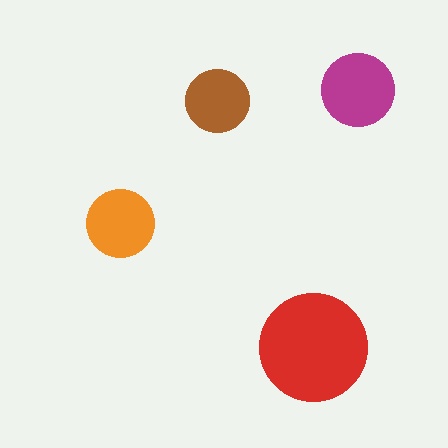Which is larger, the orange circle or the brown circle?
The orange one.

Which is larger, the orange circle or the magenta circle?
The magenta one.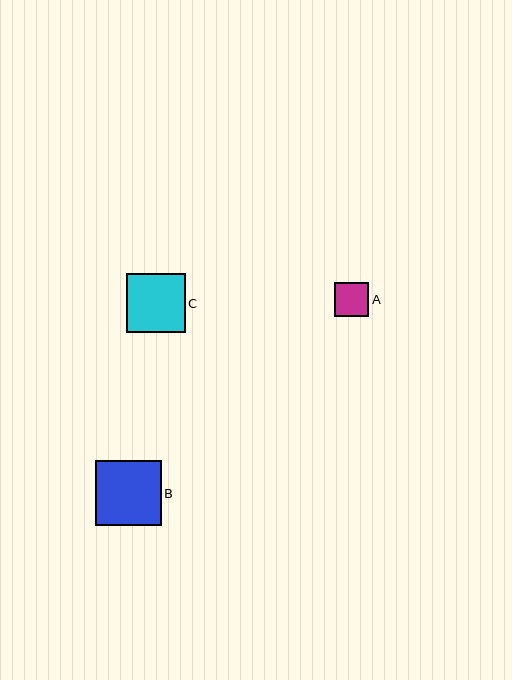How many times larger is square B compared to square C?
Square B is approximately 1.1 times the size of square C.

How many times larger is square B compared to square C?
Square B is approximately 1.1 times the size of square C.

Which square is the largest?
Square B is the largest with a size of approximately 66 pixels.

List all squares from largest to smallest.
From largest to smallest: B, C, A.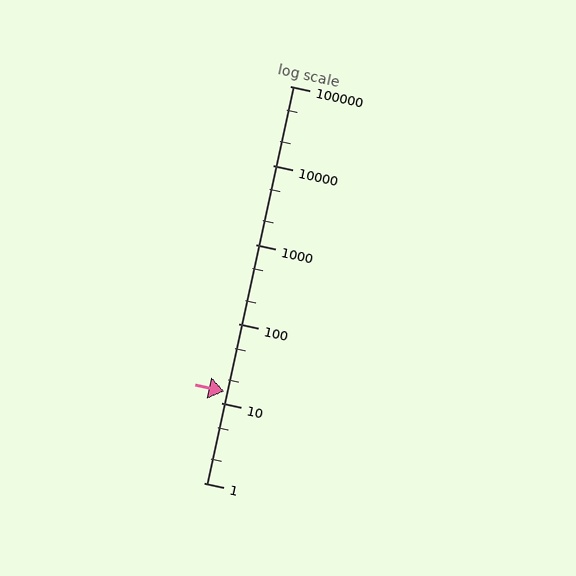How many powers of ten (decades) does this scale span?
The scale spans 5 decades, from 1 to 100000.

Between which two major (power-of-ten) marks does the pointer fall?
The pointer is between 10 and 100.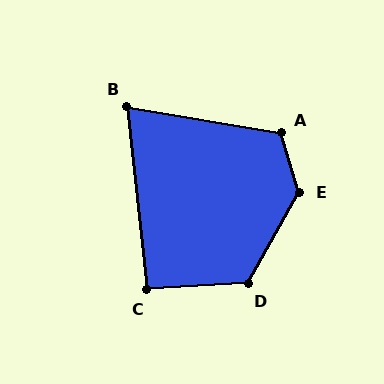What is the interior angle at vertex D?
Approximately 123 degrees (obtuse).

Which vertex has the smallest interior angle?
B, at approximately 74 degrees.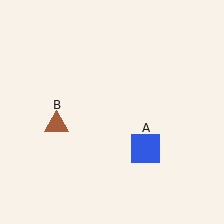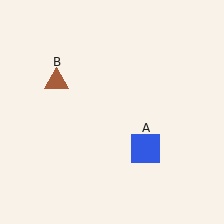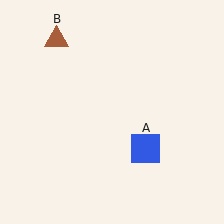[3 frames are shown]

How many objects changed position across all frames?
1 object changed position: brown triangle (object B).